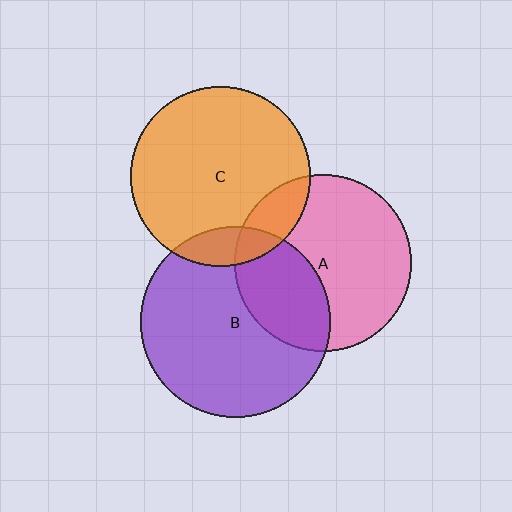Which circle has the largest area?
Circle B (purple).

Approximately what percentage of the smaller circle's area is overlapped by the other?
Approximately 15%.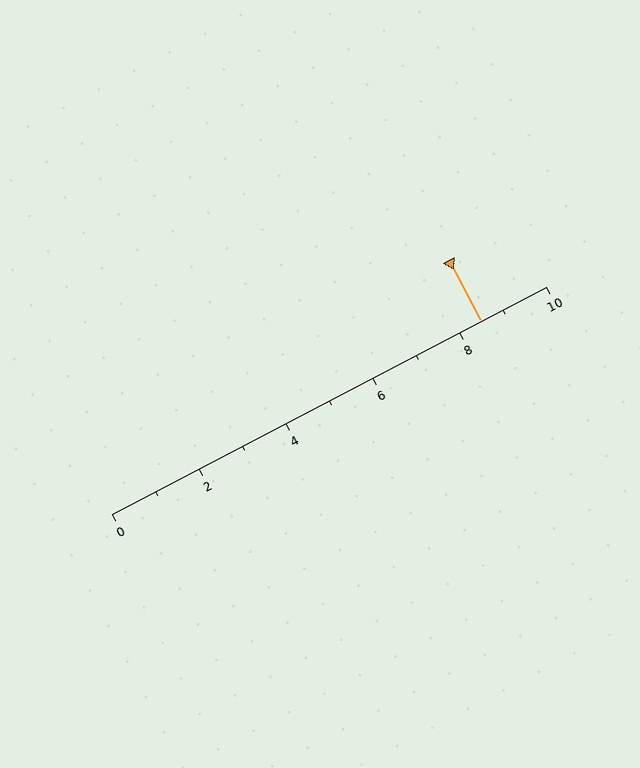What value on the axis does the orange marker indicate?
The marker indicates approximately 8.5.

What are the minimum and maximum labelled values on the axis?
The axis runs from 0 to 10.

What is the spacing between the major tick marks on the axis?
The major ticks are spaced 2 apart.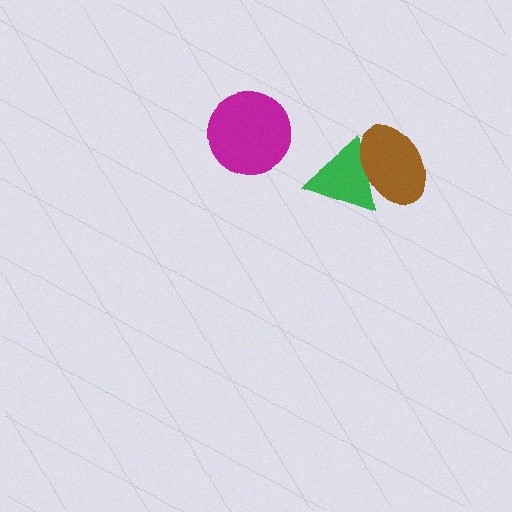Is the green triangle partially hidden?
Yes, it is partially covered by another shape.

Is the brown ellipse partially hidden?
No, no other shape covers it.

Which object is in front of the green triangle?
The brown ellipse is in front of the green triangle.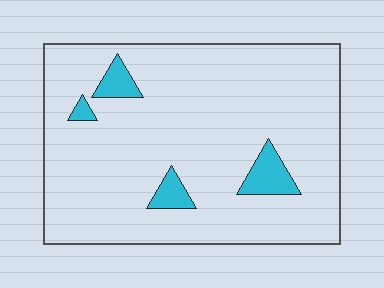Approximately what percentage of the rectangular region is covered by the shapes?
Approximately 10%.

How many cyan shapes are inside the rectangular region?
4.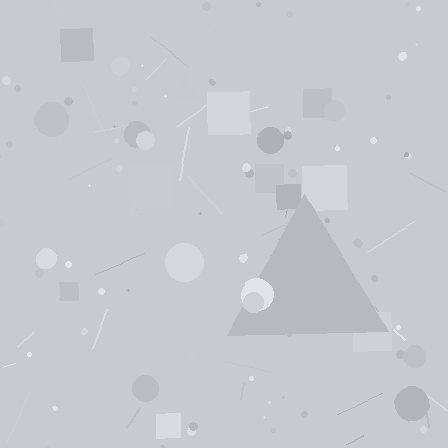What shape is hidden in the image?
A triangle is hidden in the image.